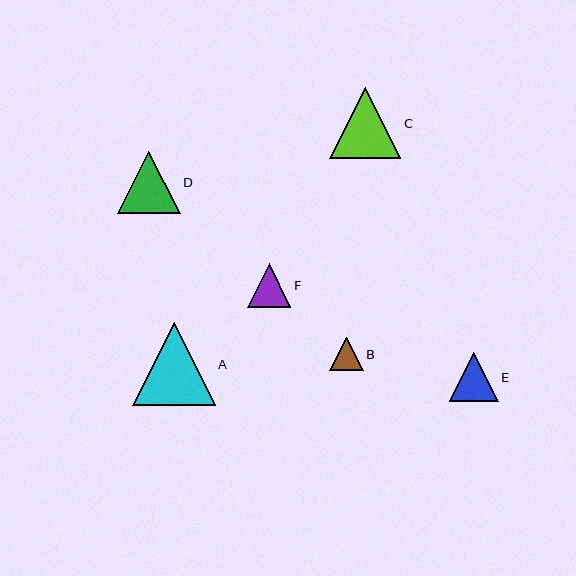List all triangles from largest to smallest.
From largest to smallest: A, C, D, E, F, B.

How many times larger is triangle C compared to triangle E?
Triangle C is approximately 1.5 times the size of triangle E.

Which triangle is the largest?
Triangle A is the largest with a size of approximately 83 pixels.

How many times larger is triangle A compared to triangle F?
Triangle A is approximately 1.9 times the size of triangle F.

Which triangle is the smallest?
Triangle B is the smallest with a size of approximately 33 pixels.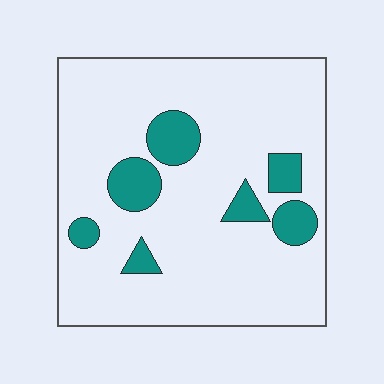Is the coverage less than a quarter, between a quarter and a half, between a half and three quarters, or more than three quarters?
Less than a quarter.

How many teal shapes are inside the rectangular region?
7.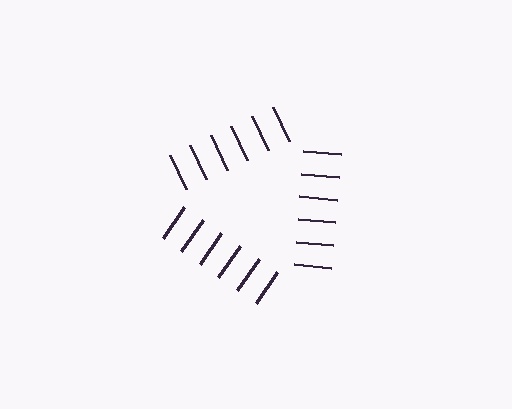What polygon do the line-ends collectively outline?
An illusory triangle — the line segments terminate on its edges but no continuous stroke is drawn.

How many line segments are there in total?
18 — 6 along each of the 3 edges.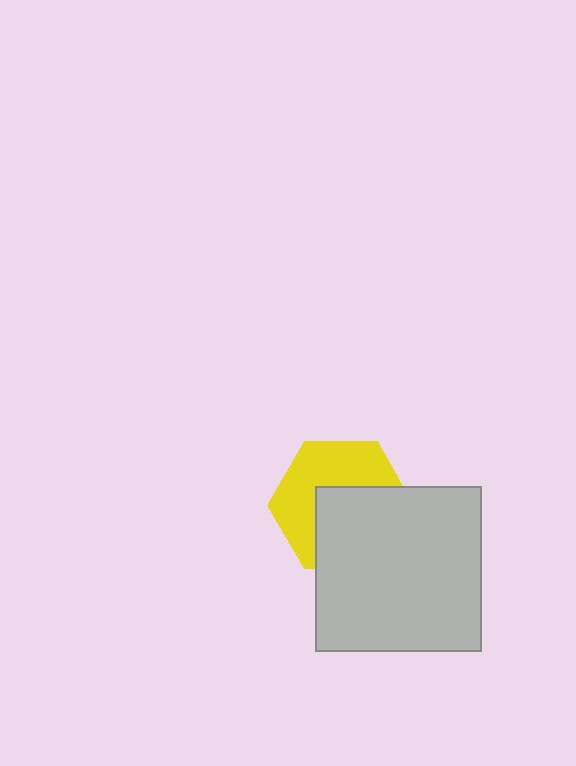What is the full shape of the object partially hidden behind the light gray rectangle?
The partially hidden object is a yellow hexagon.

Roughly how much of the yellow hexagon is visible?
About half of it is visible (roughly 50%).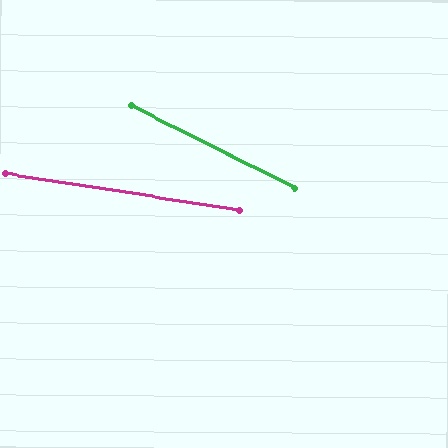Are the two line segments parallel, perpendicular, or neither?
Neither parallel nor perpendicular — they differ by about 18°.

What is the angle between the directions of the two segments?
Approximately 18 degrees.